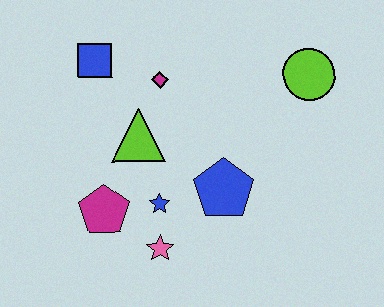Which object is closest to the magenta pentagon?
The blue star is closest to the magenta pentagon.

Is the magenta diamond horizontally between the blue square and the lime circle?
Yes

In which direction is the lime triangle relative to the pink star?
The lime triangle is above the pink star.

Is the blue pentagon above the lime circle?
No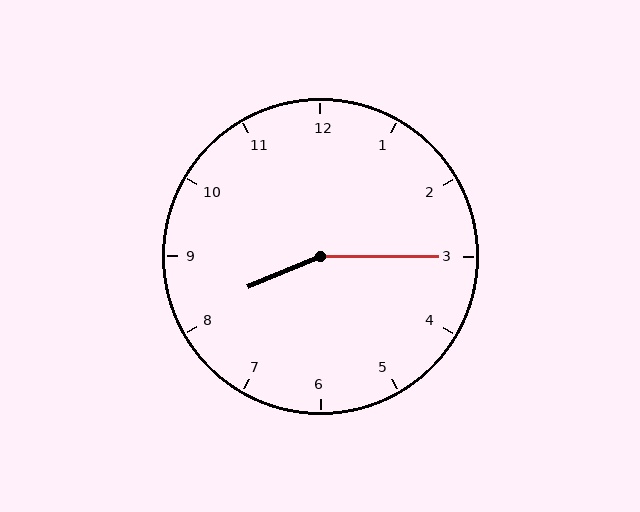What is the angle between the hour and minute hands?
Approximately 158 degrees.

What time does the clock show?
8:15.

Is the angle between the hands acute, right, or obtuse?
It is obtuse.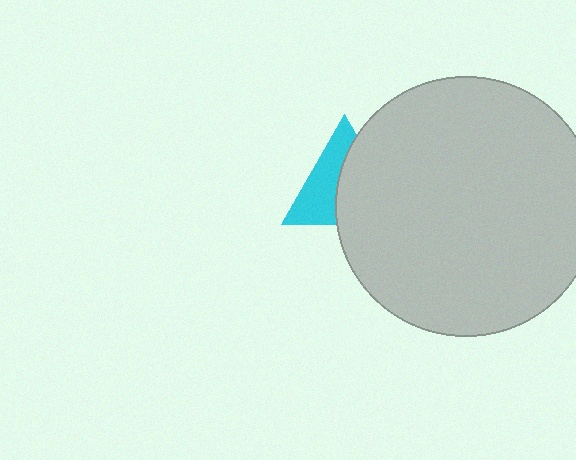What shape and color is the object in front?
The object in front is a light gray circle.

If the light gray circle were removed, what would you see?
You would see the complete cyan triangle.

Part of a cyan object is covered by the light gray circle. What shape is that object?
It is a triangle.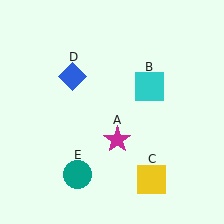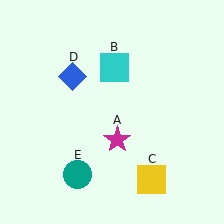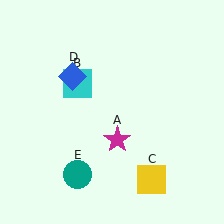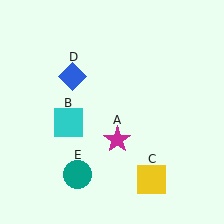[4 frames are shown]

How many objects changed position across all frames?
1 object changed position: cyan square (object B).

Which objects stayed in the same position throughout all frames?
Magenta star (object A) and yellow square (object C) and blue diamond (object D) and teal circle (object E) remained stationary.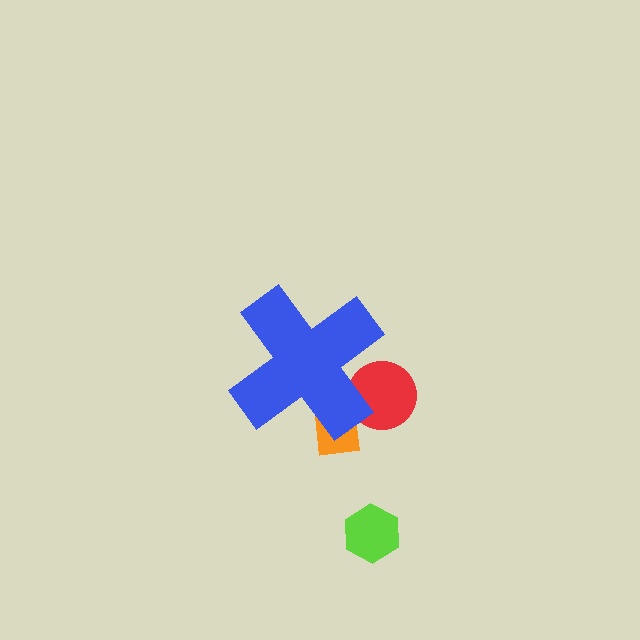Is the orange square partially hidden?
Yes, the orange square is partially hidden behind the blue cross.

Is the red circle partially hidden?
Yes, the red circle is partially hidden behind the blue cross.